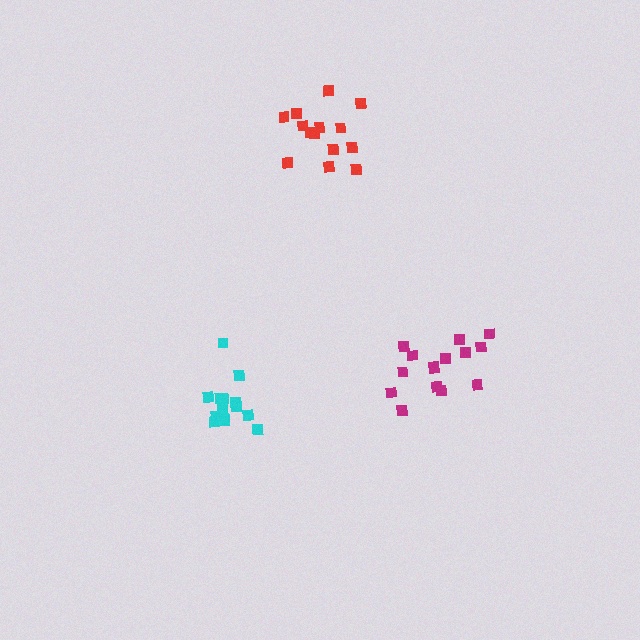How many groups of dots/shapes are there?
There are 3 groups.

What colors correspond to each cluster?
The clusters are colored: magenta, red, cyan.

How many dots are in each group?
Group 1: 15 dots, Group 2: 14 dots, Group 3: 14 dots (43 total).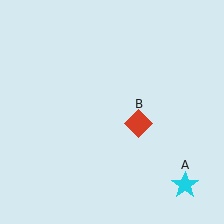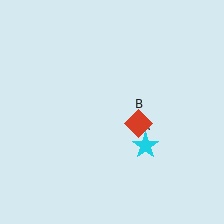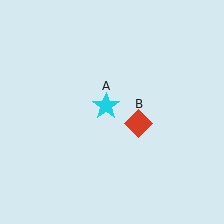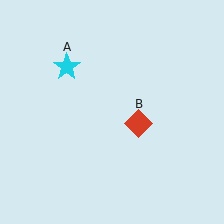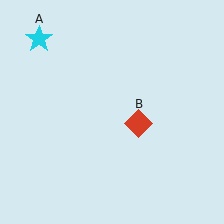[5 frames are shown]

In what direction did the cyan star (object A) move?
The cyan star (object A) moved up and to the left.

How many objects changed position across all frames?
1 object changed position: cyan star (object A).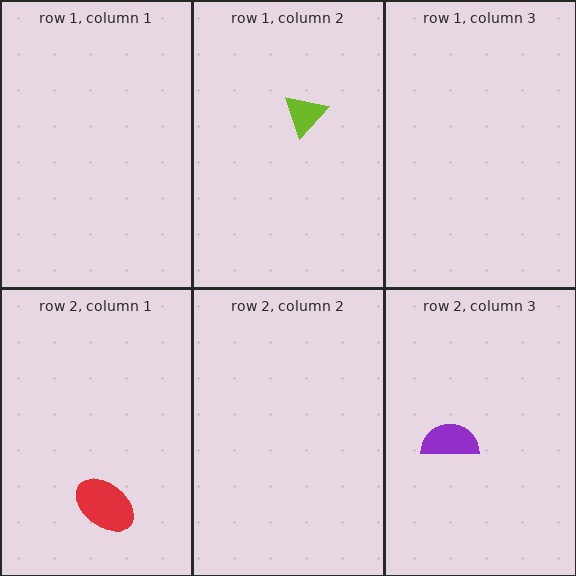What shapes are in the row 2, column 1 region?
The red ellipse.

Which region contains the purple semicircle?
The row 2, column 3 region.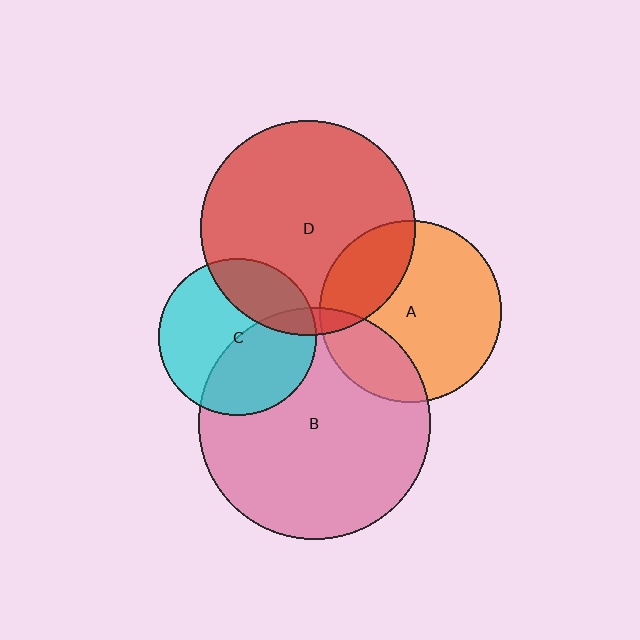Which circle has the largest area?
Circle B (pink).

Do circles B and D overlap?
Yes.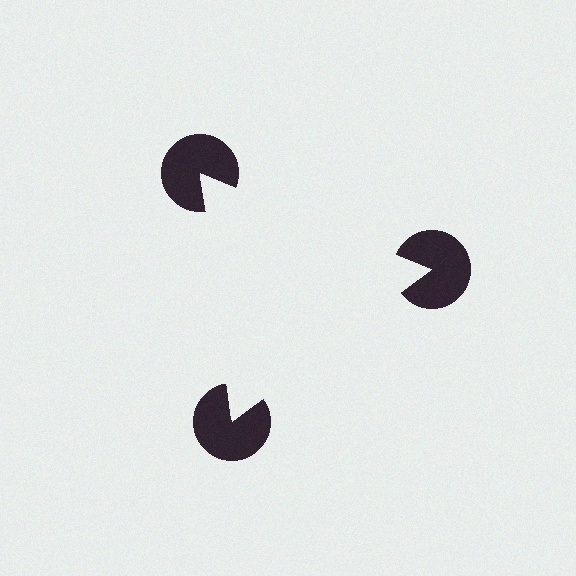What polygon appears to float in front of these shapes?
An illusory triangle — its edges are inferred from the aligned wedge cuts in the pac-man discs, not physically drawn.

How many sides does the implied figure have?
3 sides.